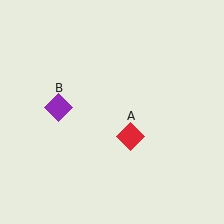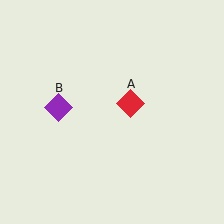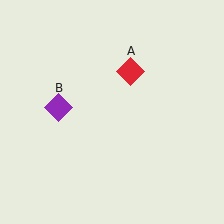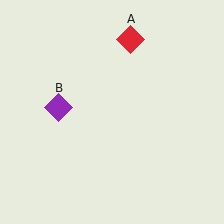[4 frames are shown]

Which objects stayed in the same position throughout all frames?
Purple diamond (object B) remained stationary.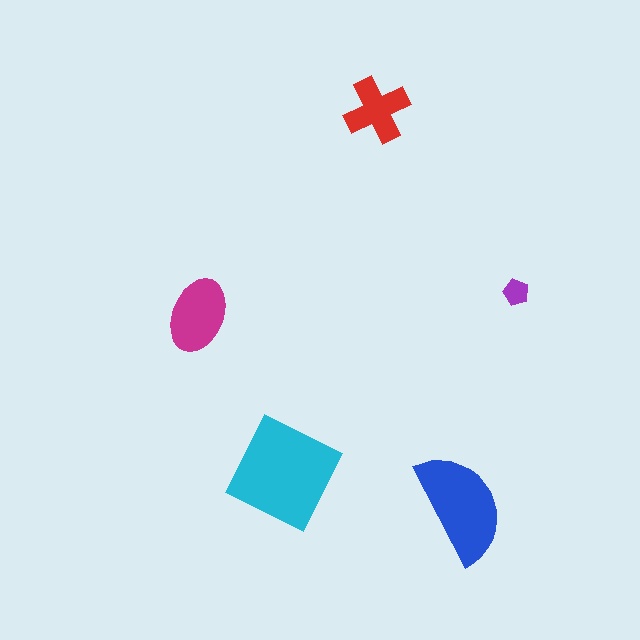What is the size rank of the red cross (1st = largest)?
4th.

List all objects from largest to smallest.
The cyan diamond, the blue semicircle, the magenta ellipse, the red cross, the purple pentagon.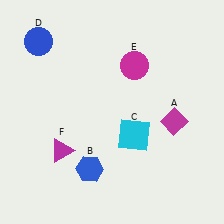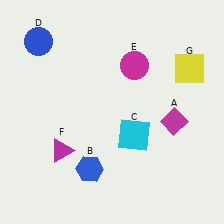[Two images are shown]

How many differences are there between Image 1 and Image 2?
There is 1 difference between the two images.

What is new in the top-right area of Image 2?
A yellow square (G) was added in the top-right area of Image 2.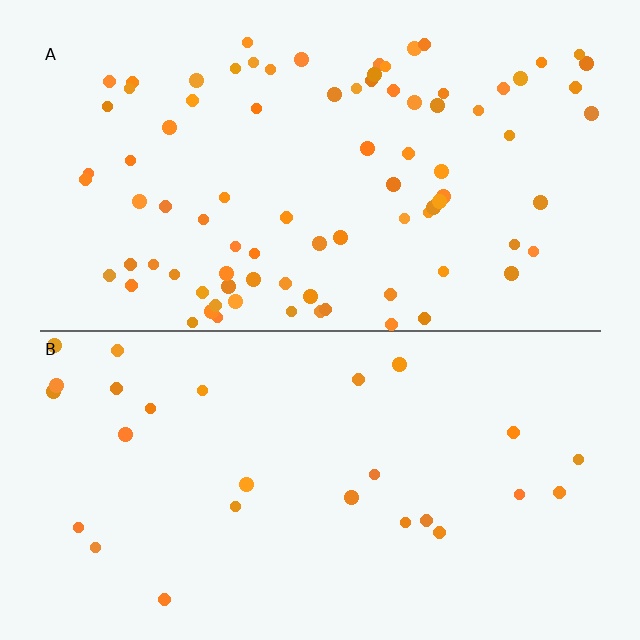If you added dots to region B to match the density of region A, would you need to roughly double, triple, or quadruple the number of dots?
Approximately triple.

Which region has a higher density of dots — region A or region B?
A (the top).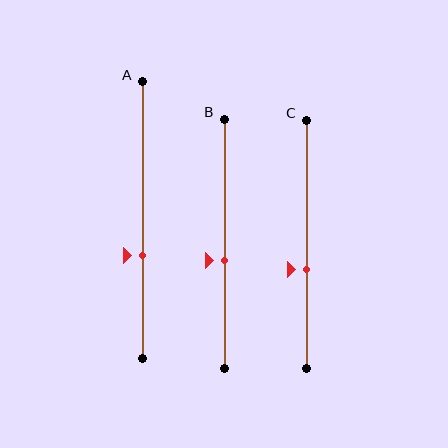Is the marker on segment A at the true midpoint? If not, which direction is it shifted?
No, the marker on segment A is shifted downward by about 13% of the segment length.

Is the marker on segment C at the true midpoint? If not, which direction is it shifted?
No, the marker on segment C is shifted downward by about 10% of the segment length.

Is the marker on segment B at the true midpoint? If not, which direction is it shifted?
No, the marker on segment B is shifted downward by about 7% of the segment length.